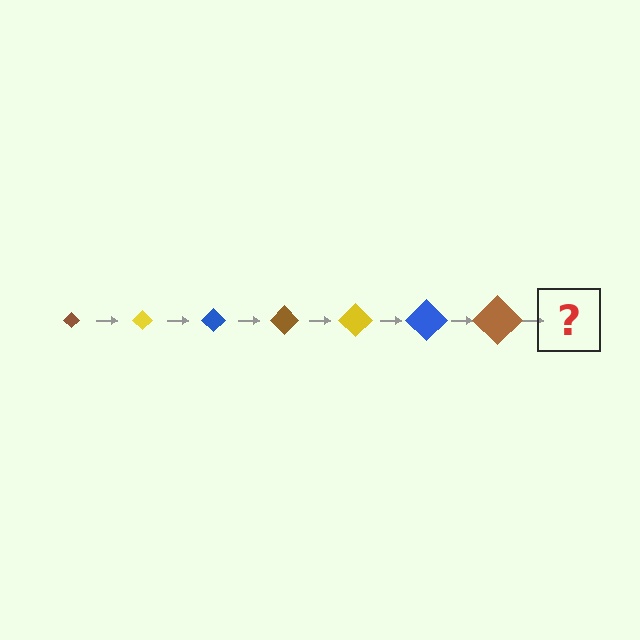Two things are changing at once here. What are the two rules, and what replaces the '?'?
The two rules are that the diamond grows larger each step and the color cycles through brown, yellow, and blue. The '?' should be a yellow diamond, larger than the previous one.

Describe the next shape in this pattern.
It should be a yellow diamond, larger than the previous one.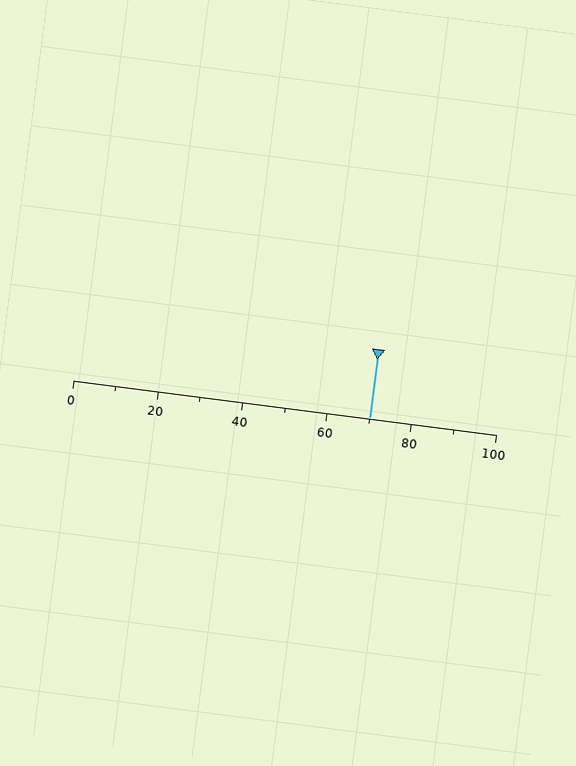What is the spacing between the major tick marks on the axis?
The major ticks are spaced 20 apart.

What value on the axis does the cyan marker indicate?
The marker indicates approximately 70.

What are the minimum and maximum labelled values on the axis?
The axis runs from 0 to 100.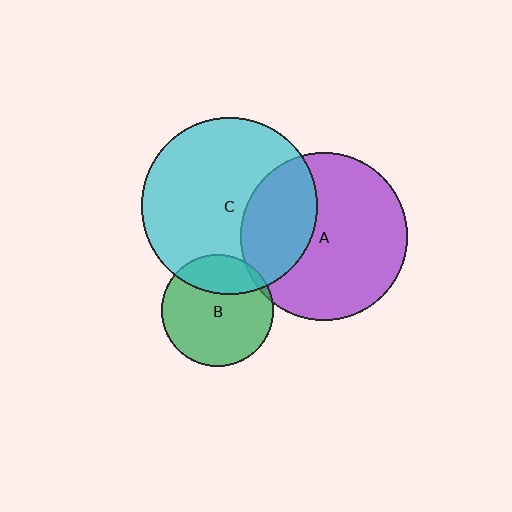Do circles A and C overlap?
Yes.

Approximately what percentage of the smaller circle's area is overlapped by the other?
Approximately 35%.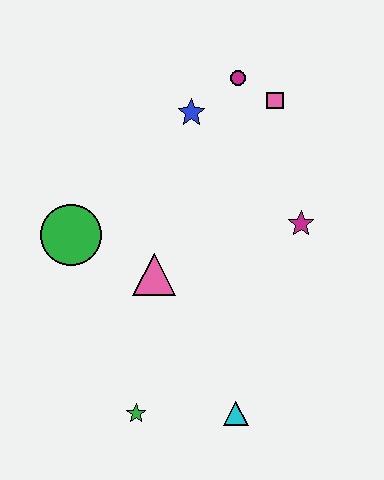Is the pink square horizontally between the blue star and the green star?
No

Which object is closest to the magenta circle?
The pink square is closest to the magenta circle.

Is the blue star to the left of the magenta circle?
Yes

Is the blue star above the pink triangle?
Yes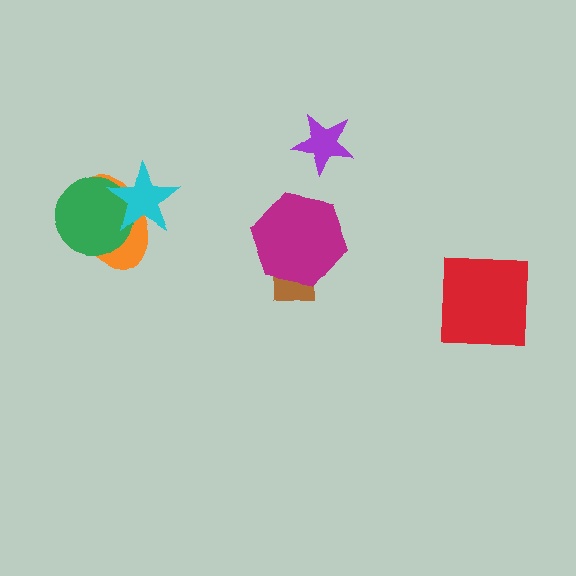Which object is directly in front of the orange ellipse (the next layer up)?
The green circle is directly in front of the orange ellipse.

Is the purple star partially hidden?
No, no other shape covers it.